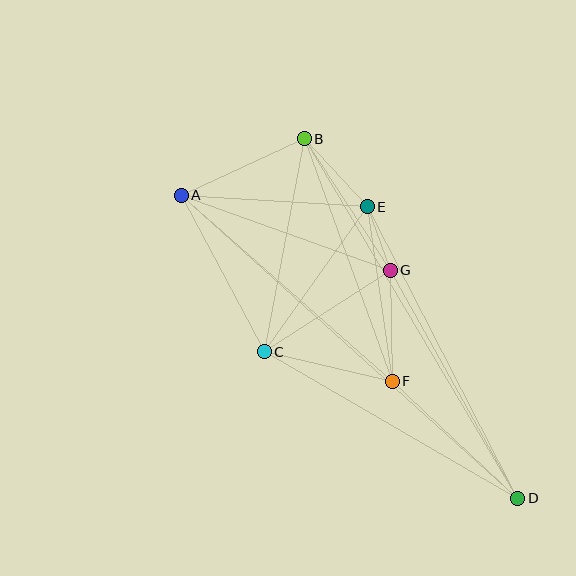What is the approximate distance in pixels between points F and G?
The distance between F and G is approximately 111 pixels.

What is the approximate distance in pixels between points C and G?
The distance between C and G is approximately 150 pixels.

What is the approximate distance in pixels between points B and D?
The distance between B and D is approximately 418 pixels.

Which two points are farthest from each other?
Points A and D are farthest from each other.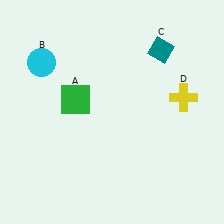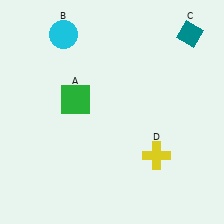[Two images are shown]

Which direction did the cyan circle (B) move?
The cyan circle (B) moved up.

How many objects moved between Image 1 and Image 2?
3 objects moved between the two images.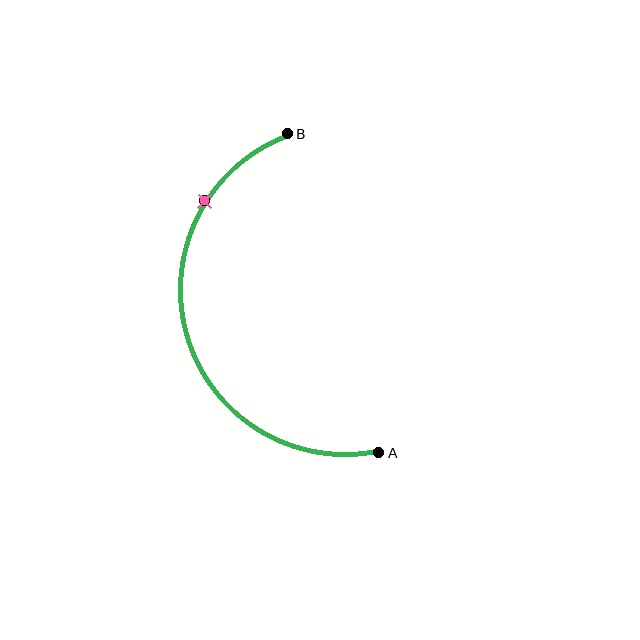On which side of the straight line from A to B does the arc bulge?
The arc bulges to the left of the straight line connecting A and B.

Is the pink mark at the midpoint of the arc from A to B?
No. The pink mark lies on the arc but is closer to endpoint B. The arc midpoint would be at the point on the curve equidistant along the arc from both A and B.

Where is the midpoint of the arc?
The arc midpoint is the point on the curve farthest from the straight line joining A and B. It sits to the left of that line.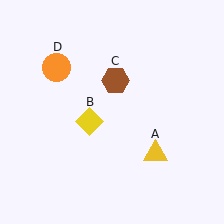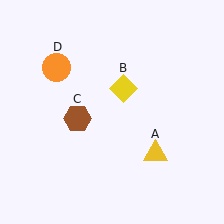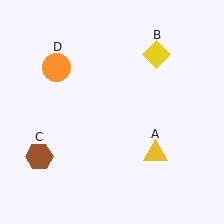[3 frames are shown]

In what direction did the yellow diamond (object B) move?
The yellow diamond (object B) moved up and to the right.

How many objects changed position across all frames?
2 objects changed position: yellow diamond (object B), brown hexagon (object C).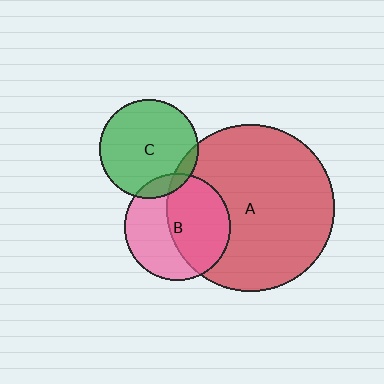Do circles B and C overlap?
Yes.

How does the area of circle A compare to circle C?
Approximately 2.8 times.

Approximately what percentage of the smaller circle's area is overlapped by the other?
Approximately 10%.